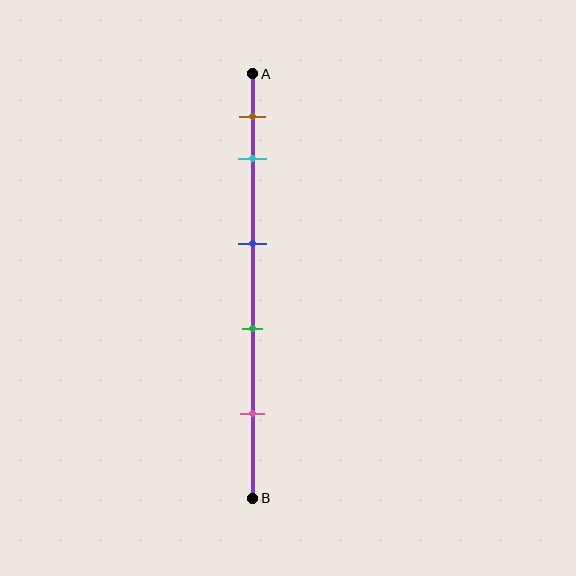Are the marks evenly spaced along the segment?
No, the marks are not evenly spaced.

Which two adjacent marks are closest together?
The brown and cyan marks are the closest adjacent pair.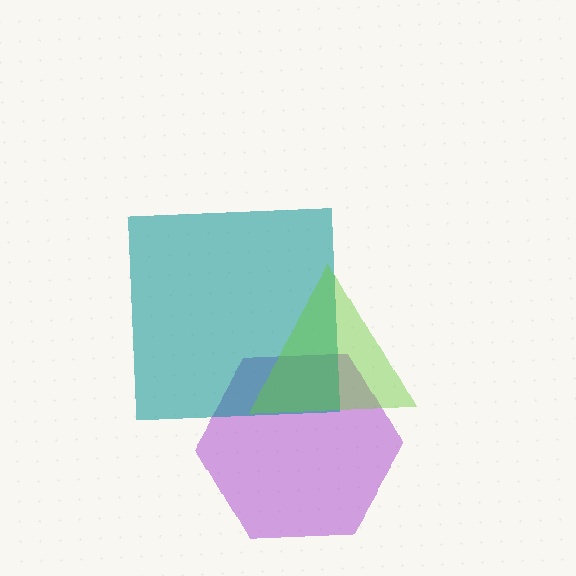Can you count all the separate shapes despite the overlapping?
Yes, there are 3 separate shapes.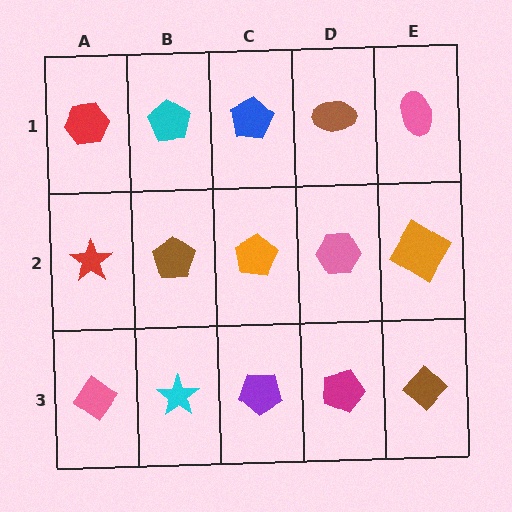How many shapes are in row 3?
5 shapes.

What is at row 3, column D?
A magenta pentagon.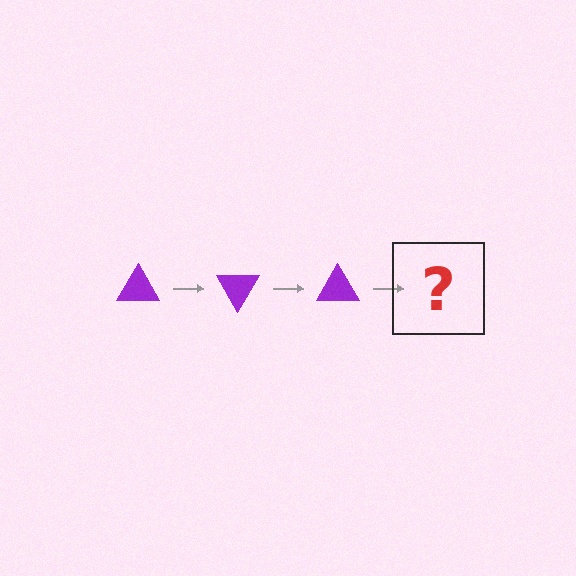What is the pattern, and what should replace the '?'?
The pattern is that the triangle rotates 60 degrees each step. The '?' should be a purple triangle rotated 180 degrees.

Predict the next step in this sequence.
The next step is a purple triangle rotated 180 degrees.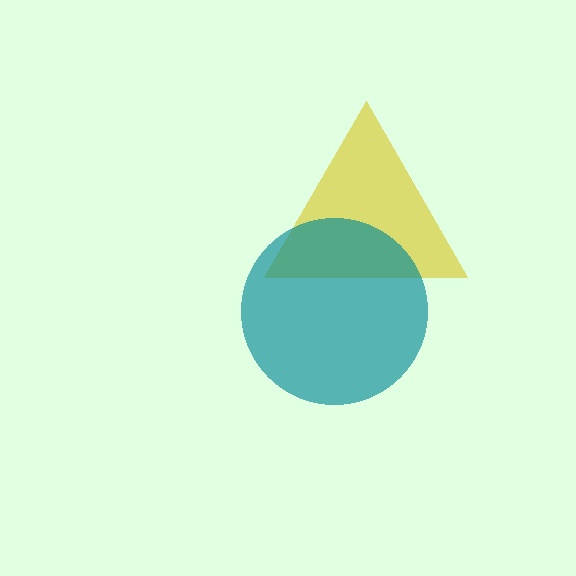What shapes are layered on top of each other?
The layered shapes are: a yellow triangle, a teal circle.